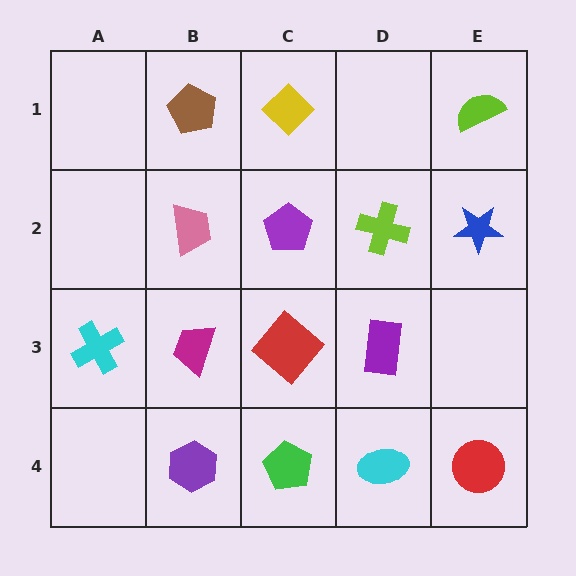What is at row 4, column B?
A purple hexagon.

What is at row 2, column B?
A pink trapezoid.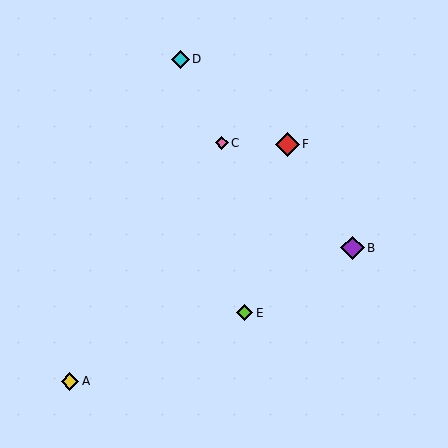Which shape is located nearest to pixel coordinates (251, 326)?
The lime diamond (labeled E) at (245, 313) is nearest to that location.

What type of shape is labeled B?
Shape B is a purple diamond.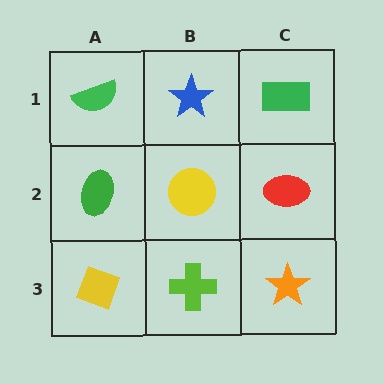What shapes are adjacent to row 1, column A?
A green ellipse (row 2, column A), a blue star (row 1, column B).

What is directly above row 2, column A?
A green semicircle.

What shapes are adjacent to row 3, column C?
A red ellipse (row 2, column C), a lime cross (row 3, column B).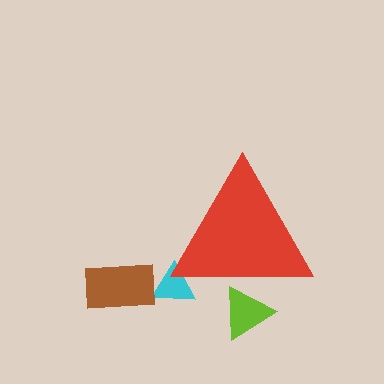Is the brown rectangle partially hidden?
No, the brown rectangle is fully visible.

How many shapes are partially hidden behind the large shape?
2 shapes are partially hidden.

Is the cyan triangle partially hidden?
Yes, the cyan triangle is partially hidden behind the red triangle.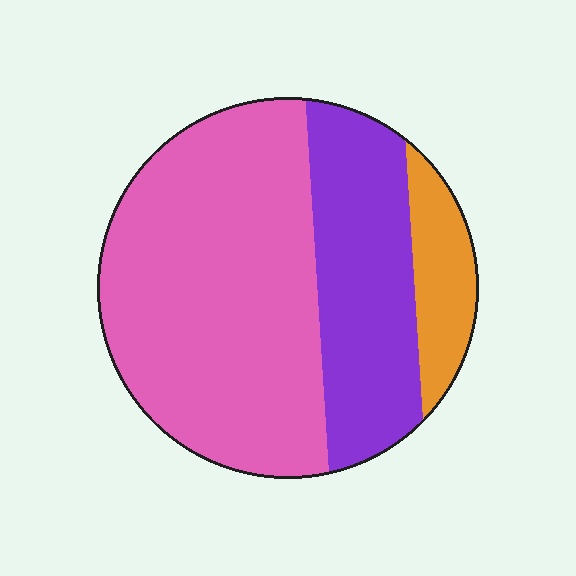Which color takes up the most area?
Pink, at roughly 60%.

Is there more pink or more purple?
Pink.